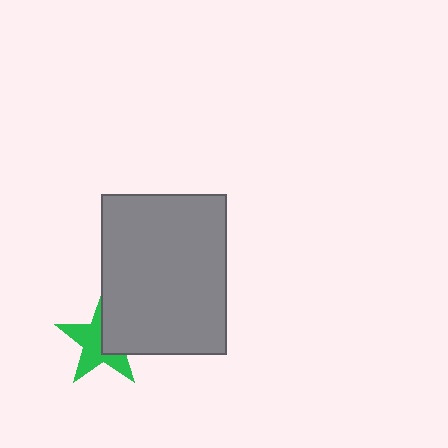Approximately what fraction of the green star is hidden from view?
Roughly 42% of the green star is hidden behind the gray rectangle.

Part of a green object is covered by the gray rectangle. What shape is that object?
It is a star.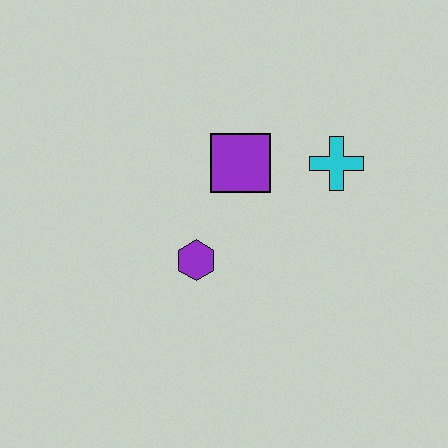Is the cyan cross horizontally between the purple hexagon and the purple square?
No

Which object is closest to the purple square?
The cyan cross is closest to the purple square.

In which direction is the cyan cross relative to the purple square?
The cyan cross is to the right of the purple square.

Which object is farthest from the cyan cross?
The purple hexagon is farthest from the cyan cross.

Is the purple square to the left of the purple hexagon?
No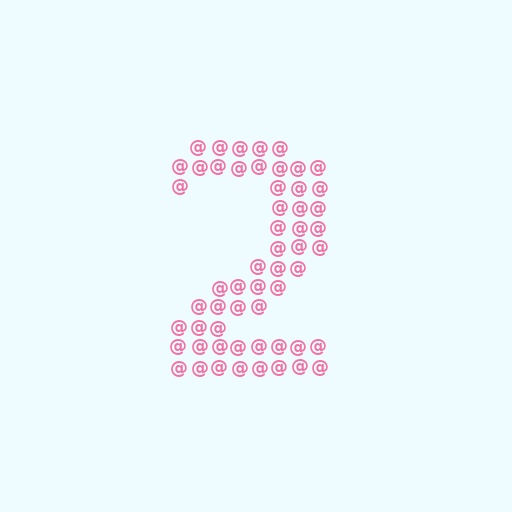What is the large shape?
The large shape is the digit 2.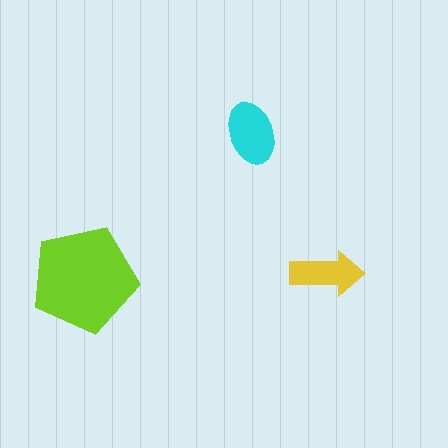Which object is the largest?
The lime pentagon.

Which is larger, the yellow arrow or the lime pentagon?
The lime pentagon.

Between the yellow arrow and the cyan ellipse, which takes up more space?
The cyan ellipse.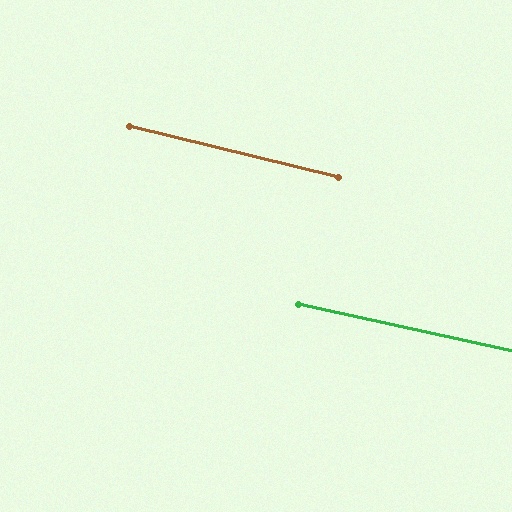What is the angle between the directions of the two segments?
Approximately 1 degree.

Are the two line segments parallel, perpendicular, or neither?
Parallel — their directions differ by only 1.3°.